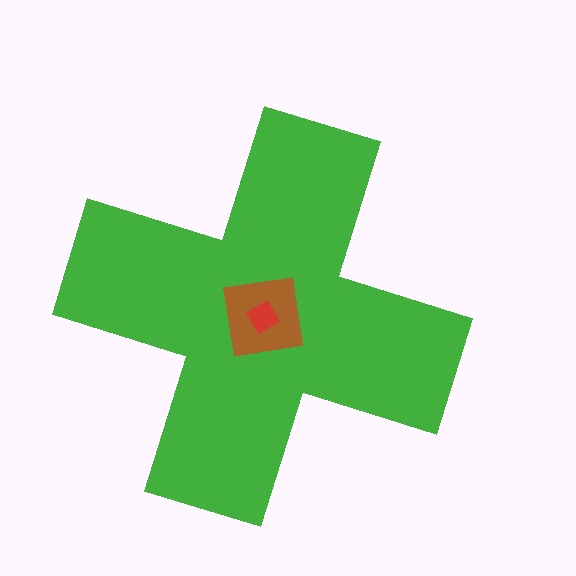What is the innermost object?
The red square.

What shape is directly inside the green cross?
The brown square.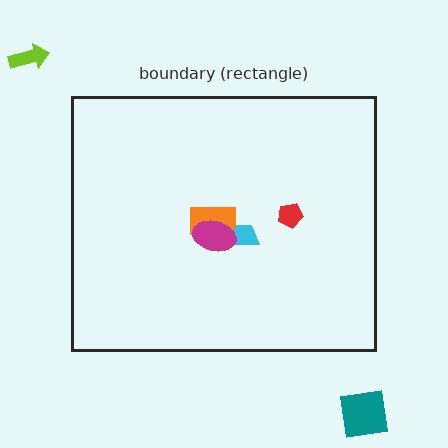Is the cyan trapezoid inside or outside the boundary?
Inside.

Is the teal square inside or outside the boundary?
Outside.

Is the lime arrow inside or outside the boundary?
Outside.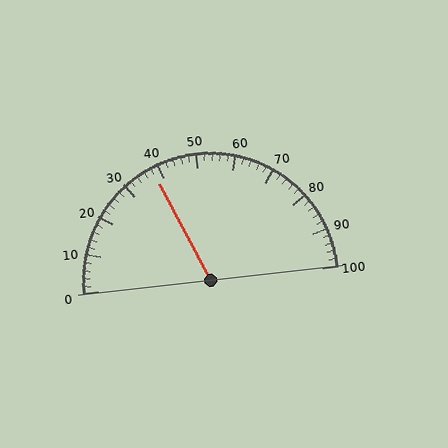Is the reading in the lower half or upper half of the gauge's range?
The reading is in the lower half of the range (0 to 100).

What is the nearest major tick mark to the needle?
The nearest major tick mark is 40.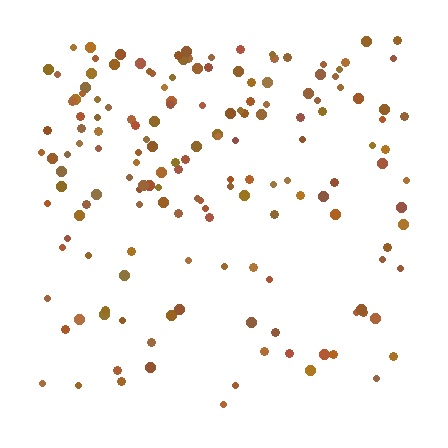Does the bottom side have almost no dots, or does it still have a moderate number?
Still a moderate number, just noticeably fewer than the top.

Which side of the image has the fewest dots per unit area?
The bottom.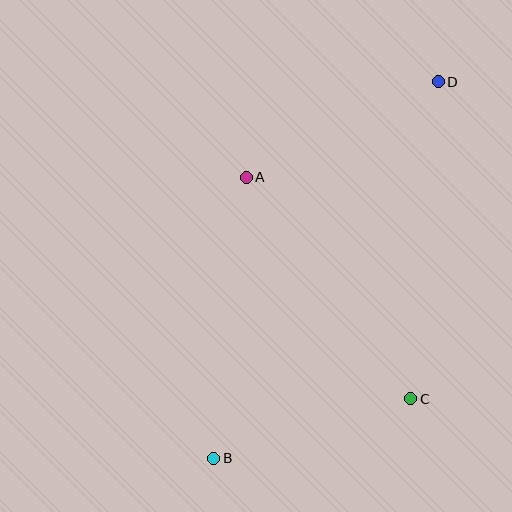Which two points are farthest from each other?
Points B and D are farthest from each other.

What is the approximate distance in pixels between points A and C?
The distance between A and C is approximately 276 pixels.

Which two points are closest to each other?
Points B and C are closest to each other.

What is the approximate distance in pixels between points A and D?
The distance between A and D is approximately 214 pixels.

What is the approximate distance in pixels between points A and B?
The distance between A and B is approximately 283 pixels.